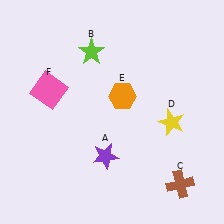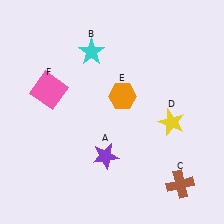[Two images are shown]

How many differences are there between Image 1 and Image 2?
There is 1 difference between the two images.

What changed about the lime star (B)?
In Image 1, B is lime. In Image 2, it changed to cyan.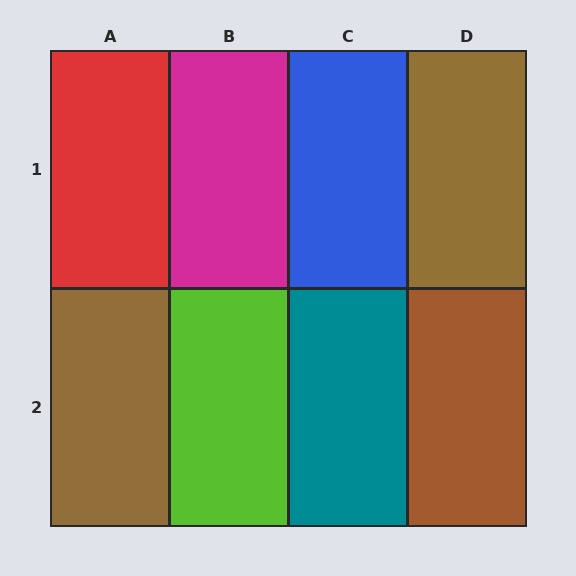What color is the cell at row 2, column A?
Brown.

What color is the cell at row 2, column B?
Lime.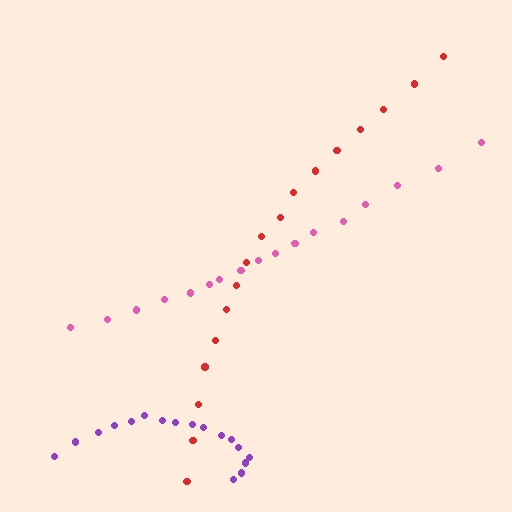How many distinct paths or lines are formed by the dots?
There are 3 distinct paths.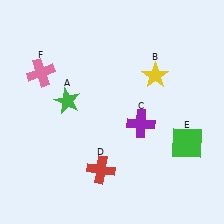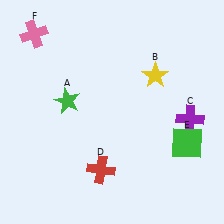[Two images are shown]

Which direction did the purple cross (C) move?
The purple cross (C) moved right.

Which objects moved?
The objects that moved are: the purple cross (C), the pink cross (F).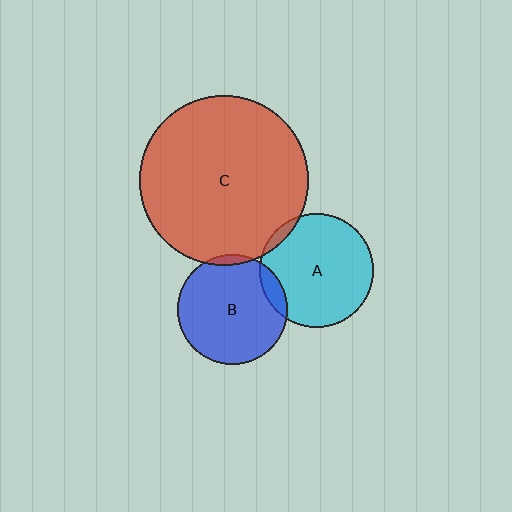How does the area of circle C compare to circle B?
Approximately 2.4 times.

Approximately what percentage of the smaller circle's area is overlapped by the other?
Approximately 5%.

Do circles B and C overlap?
Yes.